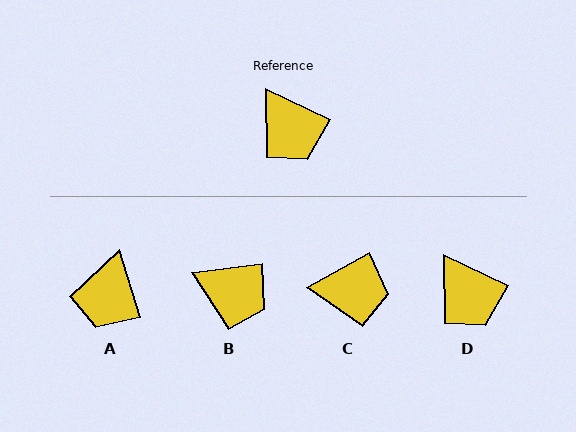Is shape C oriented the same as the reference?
No, it is off by about 55 degrees.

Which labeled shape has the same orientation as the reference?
D.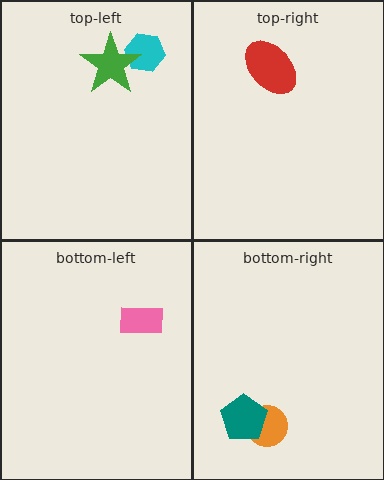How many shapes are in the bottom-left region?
1.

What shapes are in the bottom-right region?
The orange circle, the teal pentagon.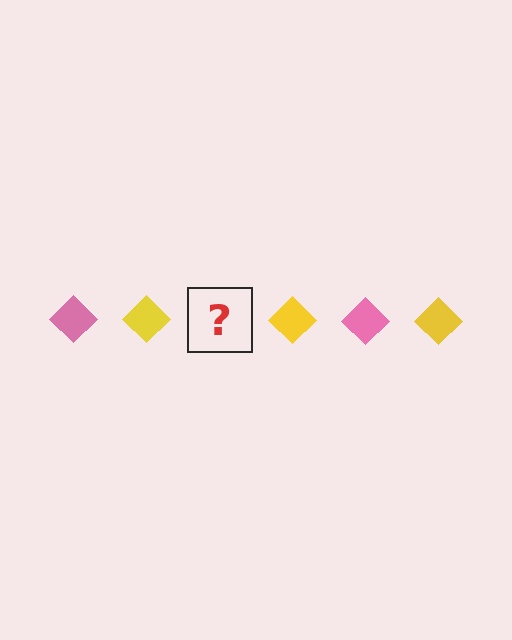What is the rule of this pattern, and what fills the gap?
The rule is that the pattern cycles through pink, yellow diamonds. The gap should be filled with a pink diamond.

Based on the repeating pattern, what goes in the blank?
The blank should be a pink diamond.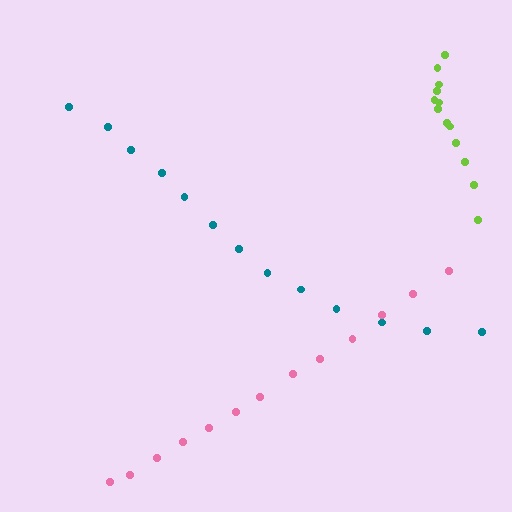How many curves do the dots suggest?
There are 3 distinct paths.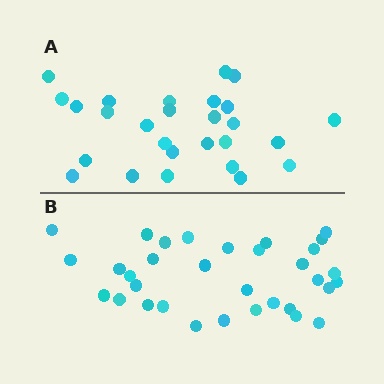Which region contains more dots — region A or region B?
Region B (the bottom region) has more dots.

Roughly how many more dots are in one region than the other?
Region B has about 6 more dots than region A.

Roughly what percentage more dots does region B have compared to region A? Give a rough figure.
About 20% more.